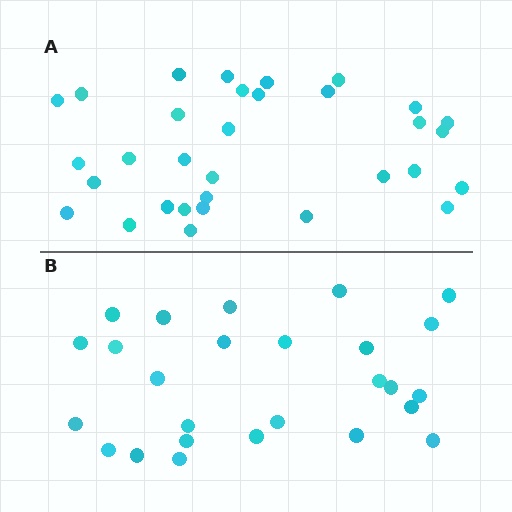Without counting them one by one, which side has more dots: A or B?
Region A (the top region) has more dots.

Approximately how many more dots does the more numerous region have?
Region A has about 6 more dots than region B.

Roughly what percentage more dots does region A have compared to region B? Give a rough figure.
About 25% more.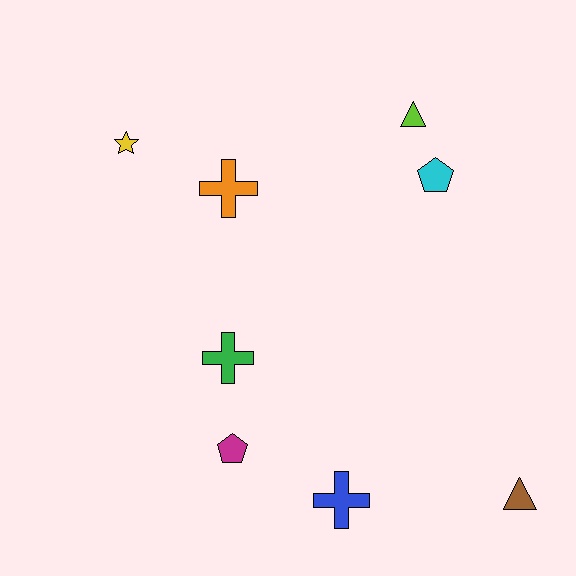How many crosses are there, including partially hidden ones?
There are 3 crosses.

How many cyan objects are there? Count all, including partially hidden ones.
There is 1 cyan object.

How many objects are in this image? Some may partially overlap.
There are 8 objects.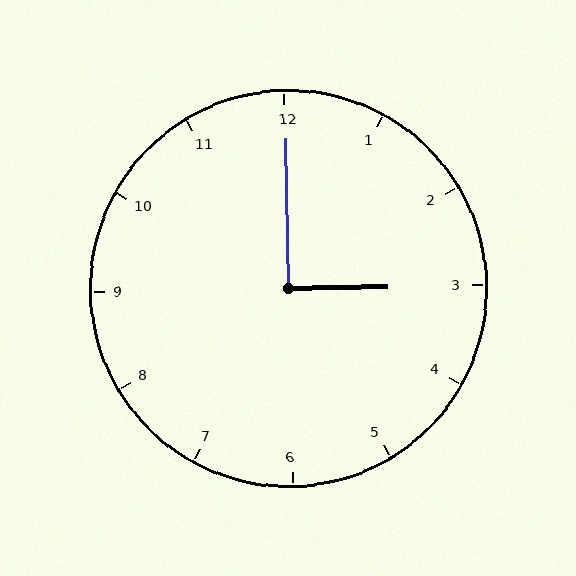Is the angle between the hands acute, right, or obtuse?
It is right.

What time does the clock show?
3:00.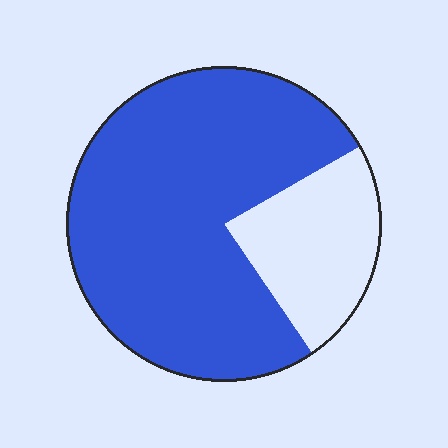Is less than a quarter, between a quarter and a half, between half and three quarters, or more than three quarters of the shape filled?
More than three quarters.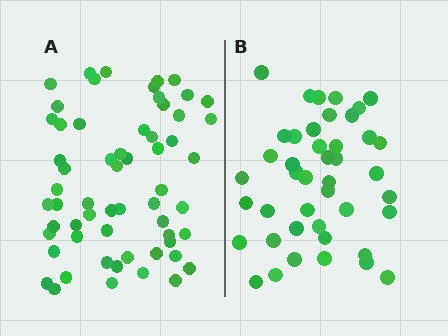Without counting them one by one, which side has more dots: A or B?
Region A (the left region) has more dots.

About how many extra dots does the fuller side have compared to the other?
Region A has approximately 15 more dots than region B.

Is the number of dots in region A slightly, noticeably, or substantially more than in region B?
Region A has noticeably more, but not dramatically so. The ratio is roughly 1.4 to 1.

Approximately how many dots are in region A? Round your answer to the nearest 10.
About 60 dots.